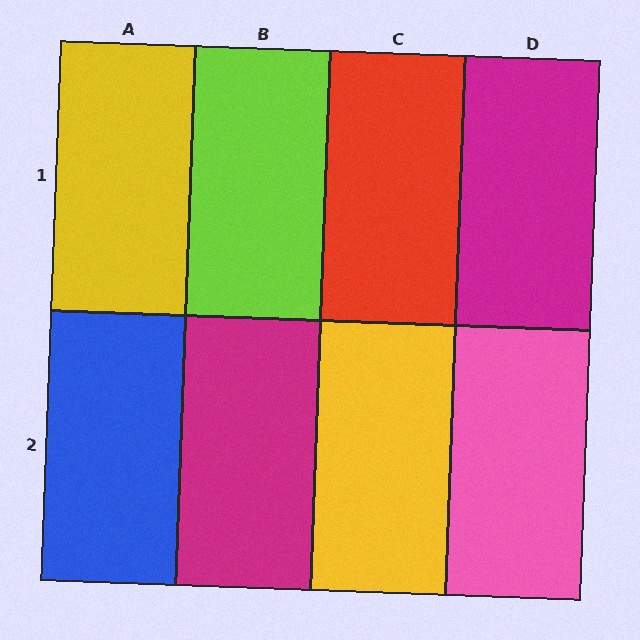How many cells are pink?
1 cell is pink.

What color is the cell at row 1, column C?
Red.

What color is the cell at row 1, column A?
Yellow.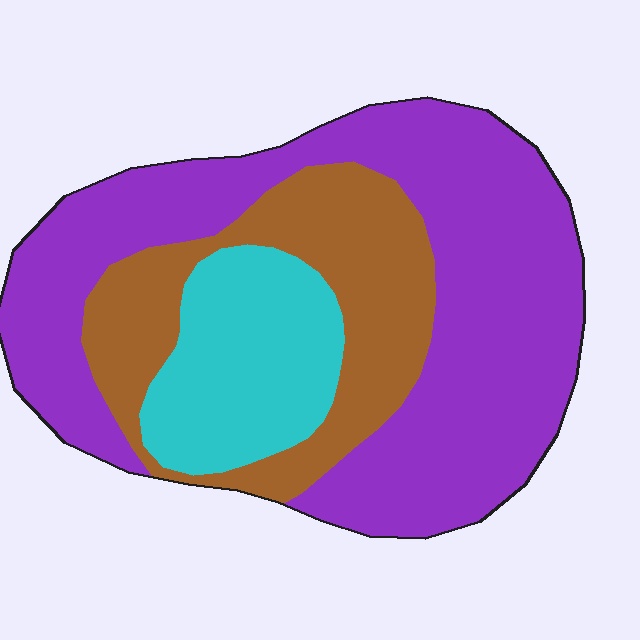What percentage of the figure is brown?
Brown covers around 25% of the figure.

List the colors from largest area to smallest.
From largest to smallest: purple, brown, cyan.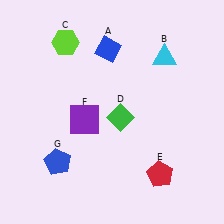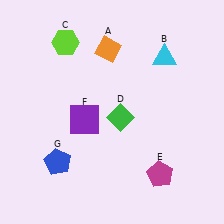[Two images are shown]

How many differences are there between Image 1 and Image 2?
There are 2 differences between the two images.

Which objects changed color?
A changed from blue to orange. E changed from red to magenta.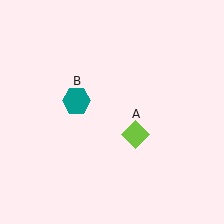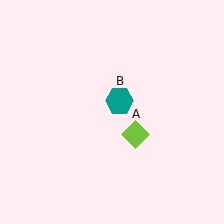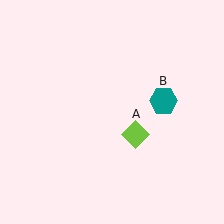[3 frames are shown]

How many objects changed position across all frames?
1 object changed position: teal hexagon (object B).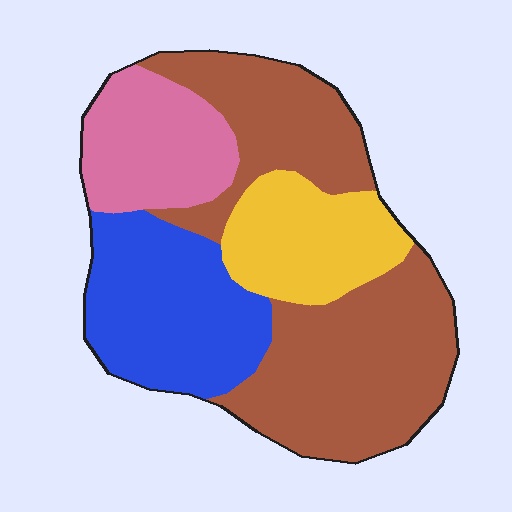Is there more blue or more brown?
Brown.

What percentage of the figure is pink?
Pink takes up about one sixth (1/6) of the figure.